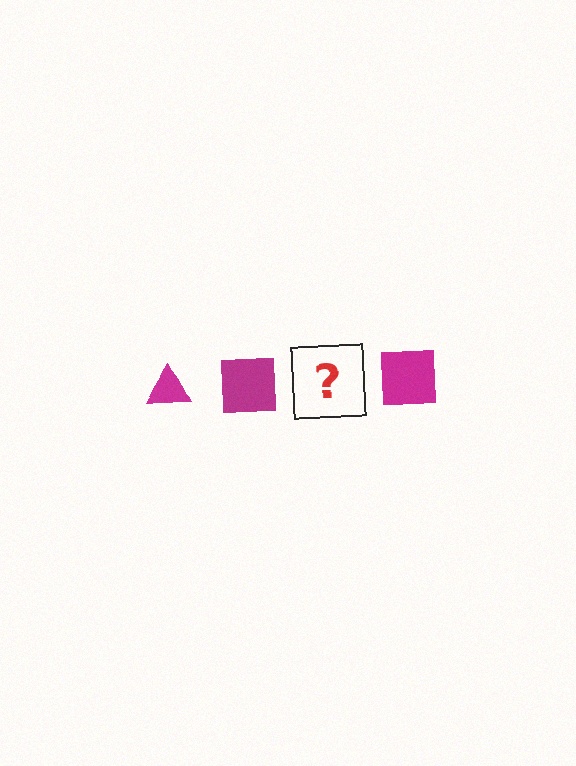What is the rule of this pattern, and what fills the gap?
The rule is that the pattern cycles through triangle, square shapes in magenta. The gap should be filled with a magenta triangle.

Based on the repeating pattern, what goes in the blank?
The blank should be a magenta triangle.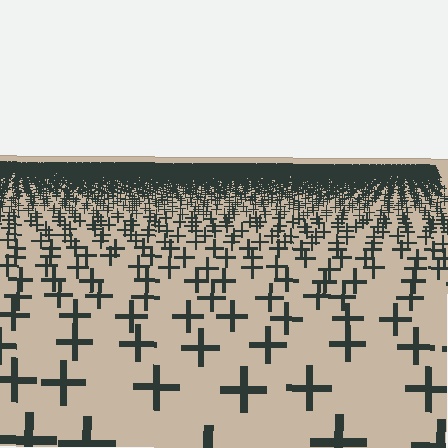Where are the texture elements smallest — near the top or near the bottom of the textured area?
Near the top.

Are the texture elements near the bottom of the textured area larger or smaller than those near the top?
Larger. Near the bottom, elements are closer to the viewer and appear at a bigger on-screen size.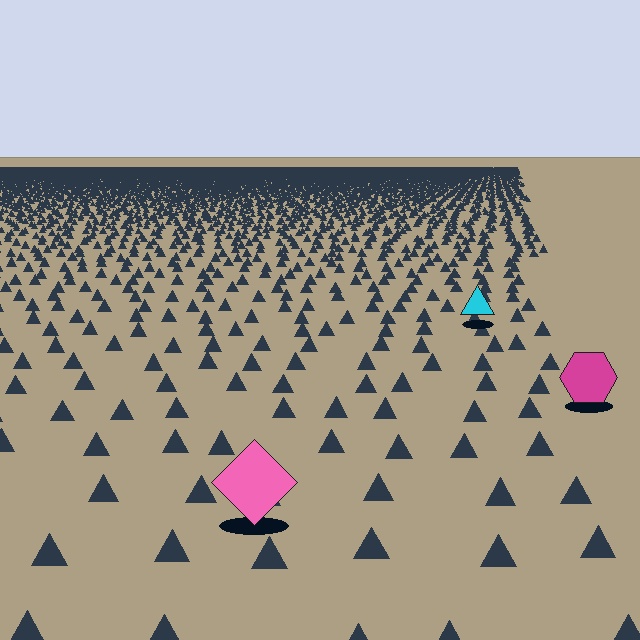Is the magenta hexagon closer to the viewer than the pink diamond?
No. The pink diamond is closer — you can tell from the texture gradient: the ground texture is coarser near it.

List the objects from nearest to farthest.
From nearest to farthest: the pink diamond, the magenta hexagon, the cyan triangle.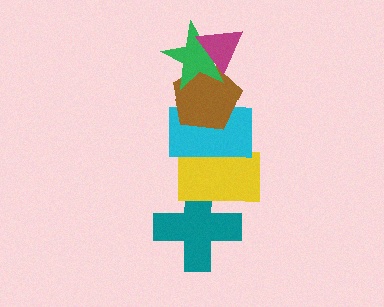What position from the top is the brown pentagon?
The brown pentagon is 3rd from the top.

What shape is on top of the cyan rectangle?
The brown pentagon is on top of the cyan rectangle.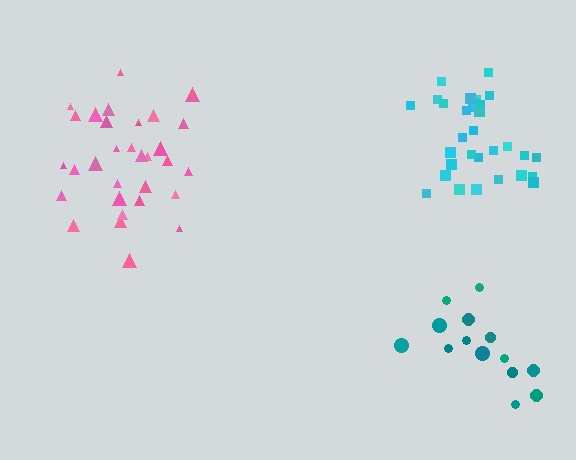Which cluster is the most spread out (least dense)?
Pink.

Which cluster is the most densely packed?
Cyan.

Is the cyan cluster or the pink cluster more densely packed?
Cyan.